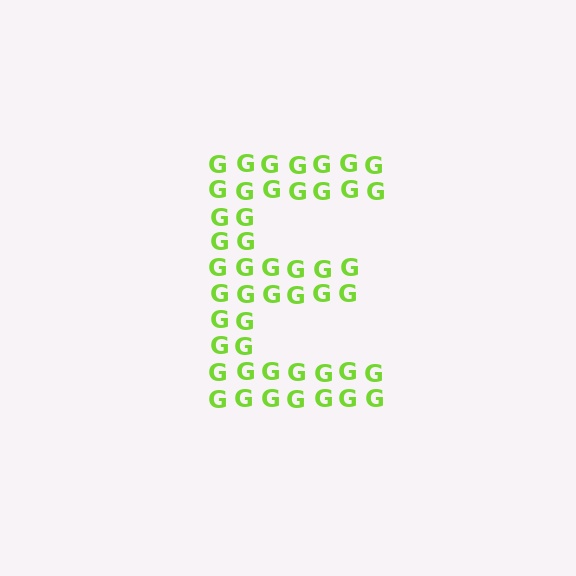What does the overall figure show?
The overall figure shows the letter E.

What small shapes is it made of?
It is made of small letter G's.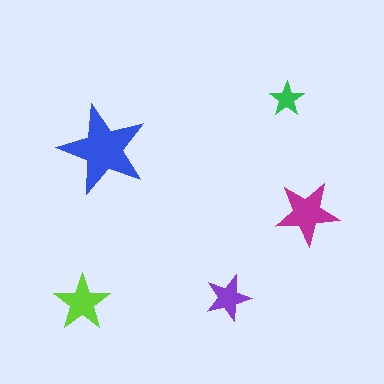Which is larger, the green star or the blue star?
The blue one.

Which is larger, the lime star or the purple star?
The lime one.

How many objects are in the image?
There are 5 objects in the image.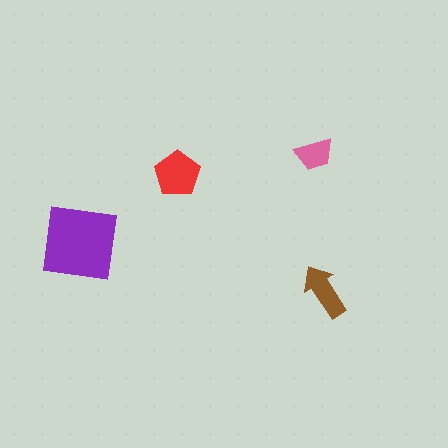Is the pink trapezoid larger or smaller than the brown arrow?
Smaller.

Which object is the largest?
The purple square.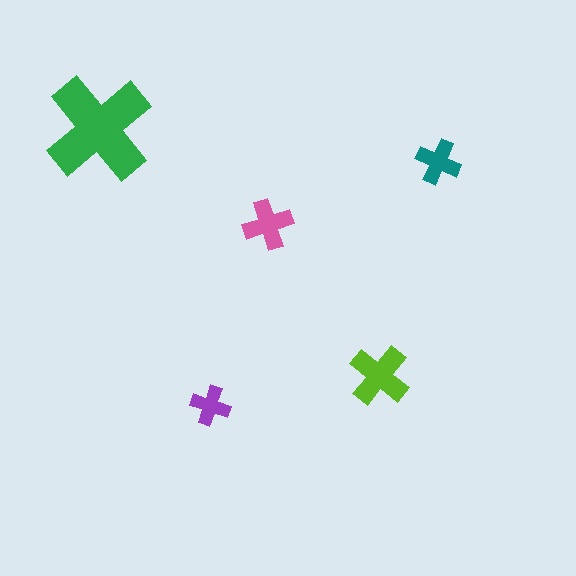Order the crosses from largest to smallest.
the green one, the lime one, the pink one, the teal one, the purple one.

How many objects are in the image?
There are 5 objects in the image.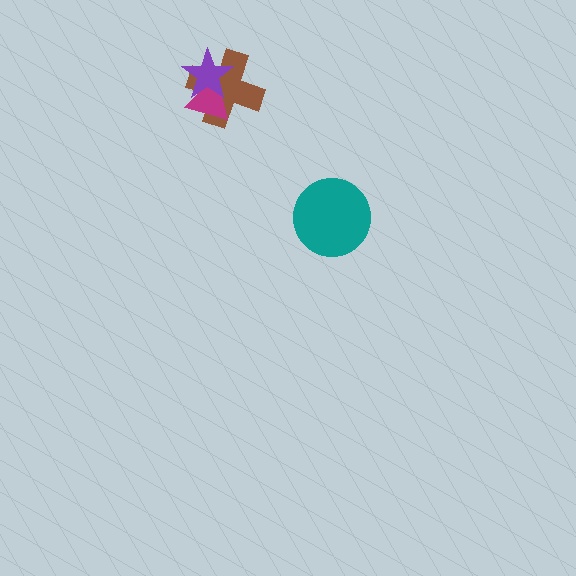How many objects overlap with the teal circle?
0 objects overlap with the teal circle.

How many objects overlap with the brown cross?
2 objects overlap with the brown cross.